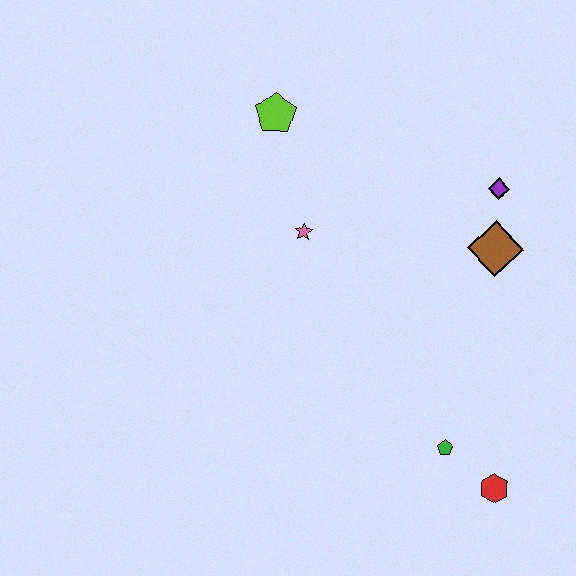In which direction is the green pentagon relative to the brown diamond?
The green pentagon is below the brown diamond.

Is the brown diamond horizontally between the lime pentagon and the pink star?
No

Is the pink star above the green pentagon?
Yes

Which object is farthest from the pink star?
The red hexagon is farthest from the pink star.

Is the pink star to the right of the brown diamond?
No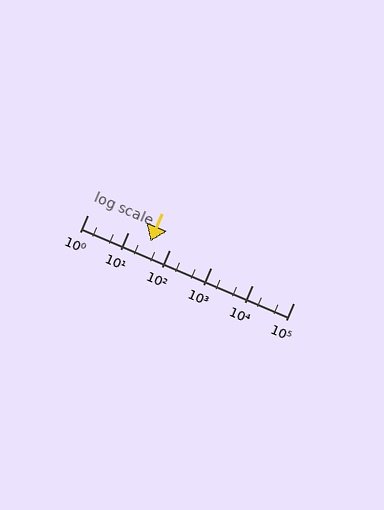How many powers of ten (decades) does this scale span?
The scale spans 5 decades, from 1 to 100000.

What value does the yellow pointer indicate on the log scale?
The pointer indicates approximately 33.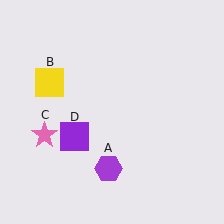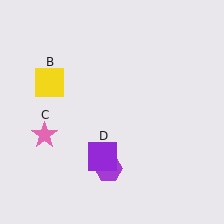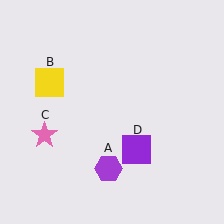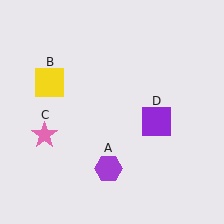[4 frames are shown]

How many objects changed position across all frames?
1 object changed position: purple square (object D).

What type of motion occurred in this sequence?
The purple square (object D) rotated counterclockwise around the center of the scene.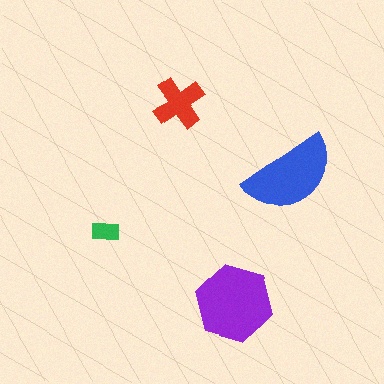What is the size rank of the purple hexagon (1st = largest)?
1st.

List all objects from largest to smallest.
The purple hexagon, the blue semicircle, the red cross, the green rectangle.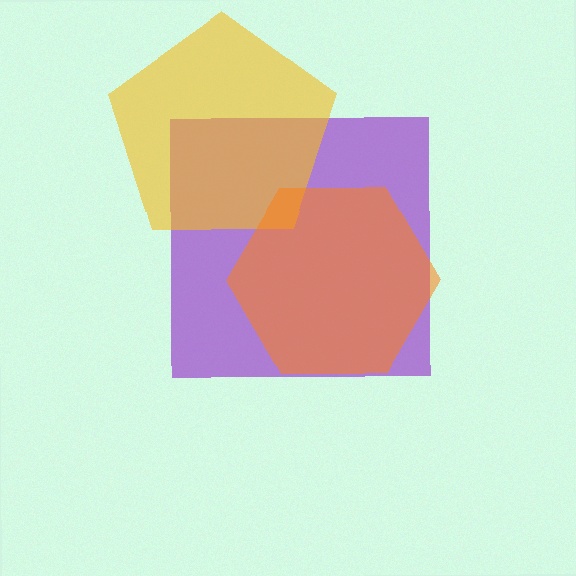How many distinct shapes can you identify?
There are 3 distinct shapes: a purple square, a yellow pentagon, an orange hexagon.